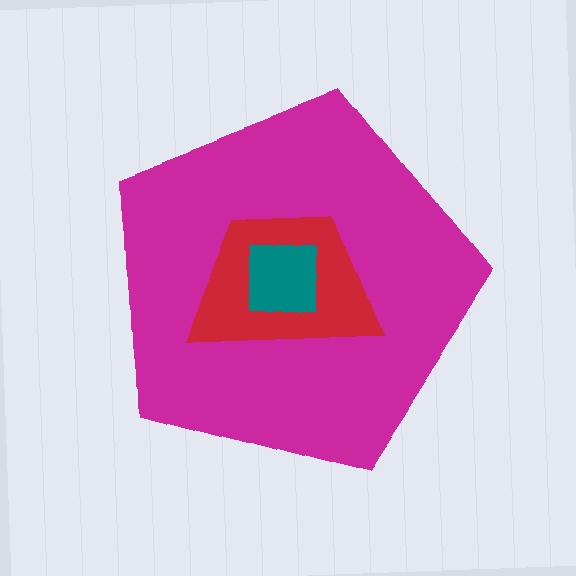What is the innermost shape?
The teal square.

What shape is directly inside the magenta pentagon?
The red trapezoid.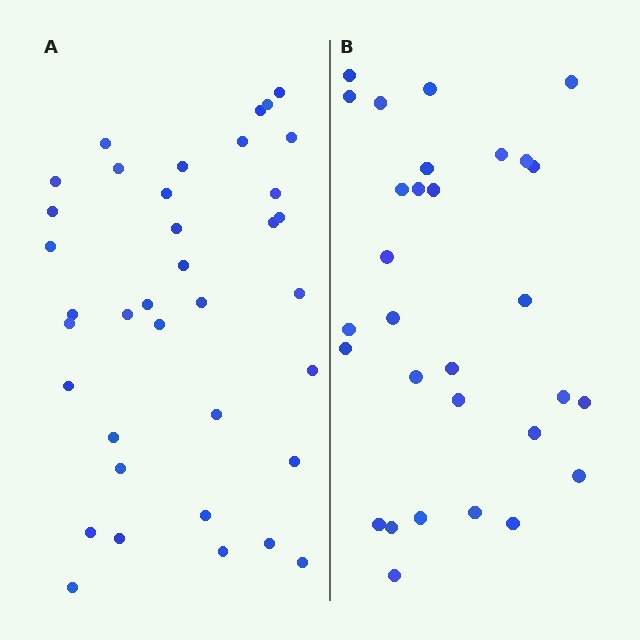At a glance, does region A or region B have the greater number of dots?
Region A (the left region) has more dots.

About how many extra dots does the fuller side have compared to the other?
Region A has roughly 8 or so more dots than region B.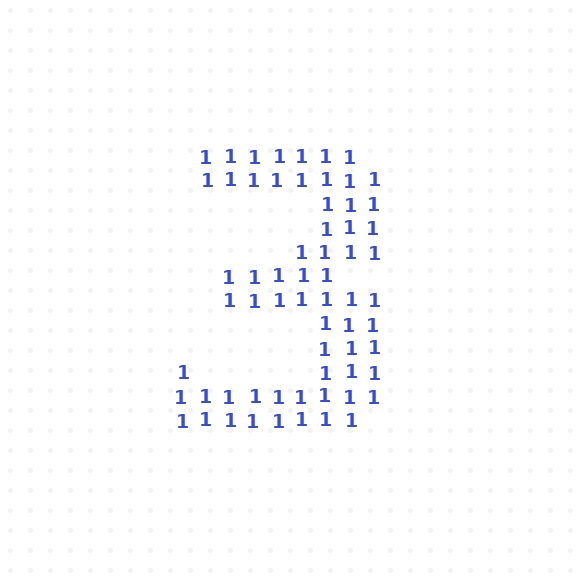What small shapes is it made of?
It is made of small digit 1's.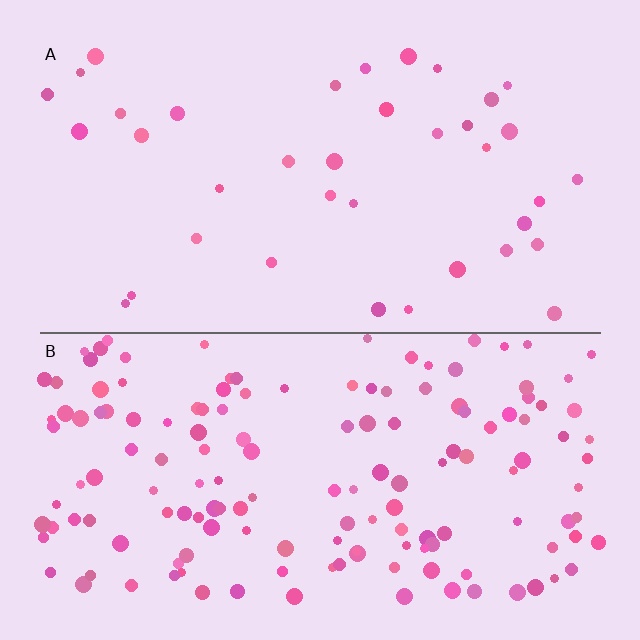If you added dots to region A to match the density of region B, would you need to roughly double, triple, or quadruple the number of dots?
Approximately quadruple.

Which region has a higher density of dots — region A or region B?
B (the bottom).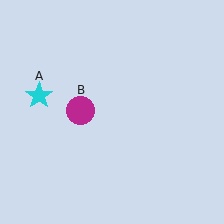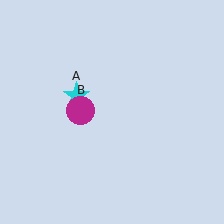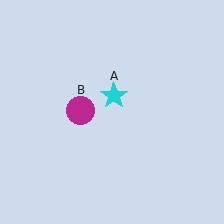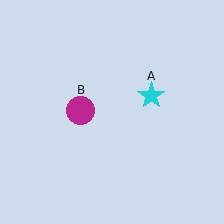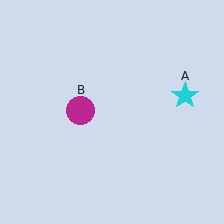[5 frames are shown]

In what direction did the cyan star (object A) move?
The cyan star (object A) moved right.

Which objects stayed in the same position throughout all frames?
Magenta circle (object B) remained stationary.